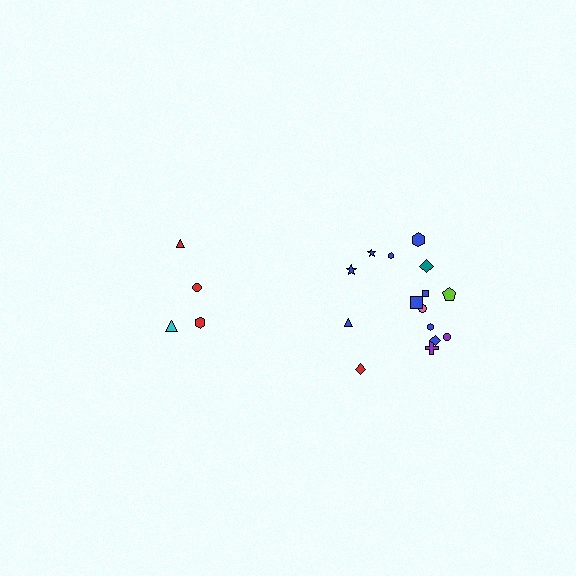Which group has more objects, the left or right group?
The right group.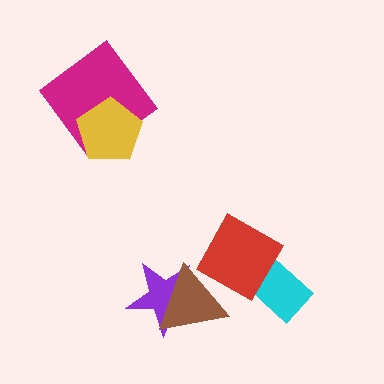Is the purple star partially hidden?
Yes, it is partially covered by another shape.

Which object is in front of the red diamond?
The brown triangle is in front of the red diamond.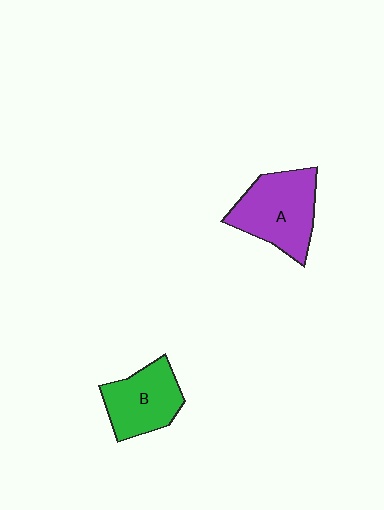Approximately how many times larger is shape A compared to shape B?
Approximately 1.3 times.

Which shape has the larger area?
Shape A (purple).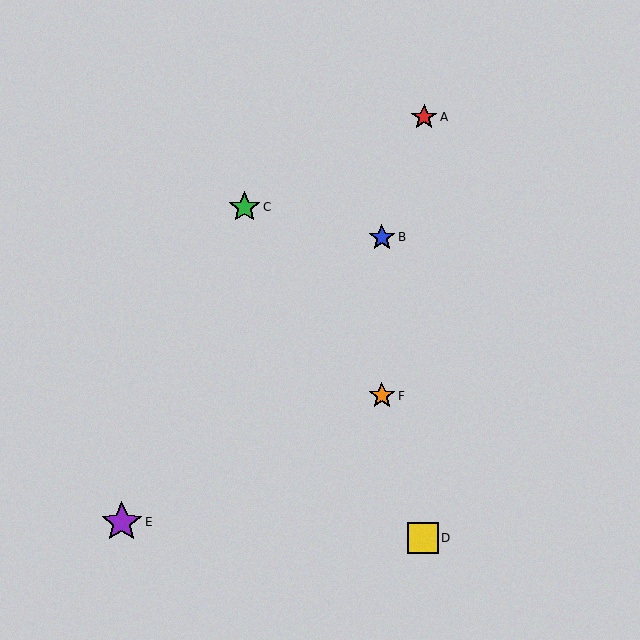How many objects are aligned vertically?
2 objects (B, F) are aligned vertically.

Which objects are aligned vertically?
Objects B, F are aligned vertically.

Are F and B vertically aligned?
Yes, both are at x≈382.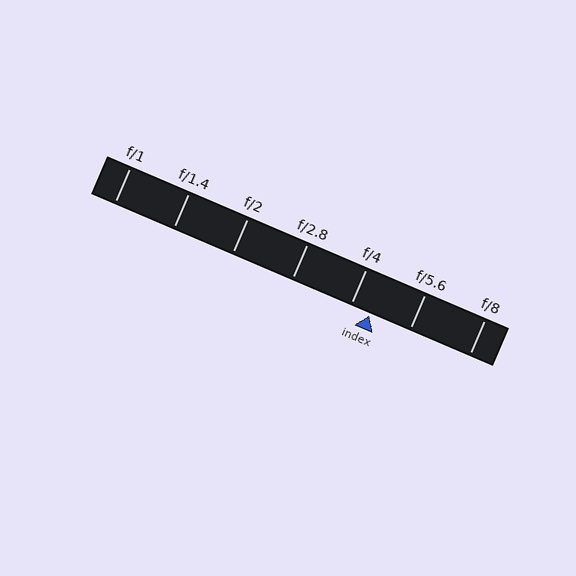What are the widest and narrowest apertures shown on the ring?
The widest aperture shown is f/1 and the narrowest is f/8.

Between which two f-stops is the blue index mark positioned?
The index mark is between f/4 and f/5.6.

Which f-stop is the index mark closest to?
The index mark is closest to f/4.